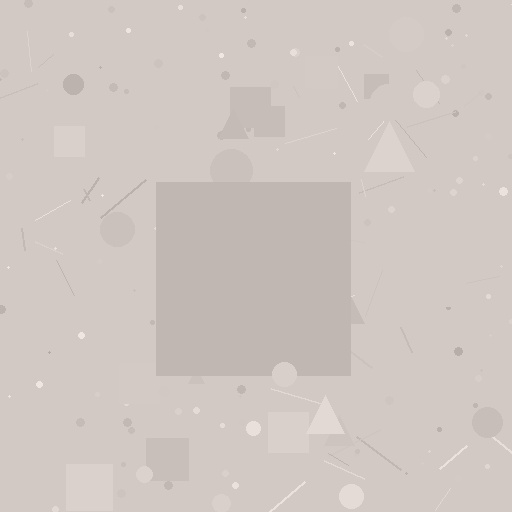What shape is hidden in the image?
A square is hidden in the image.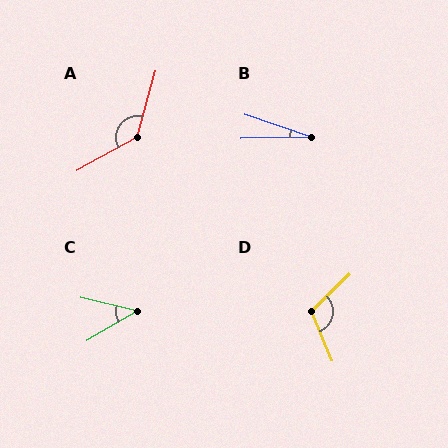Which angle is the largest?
A, at approximately 134 degrees.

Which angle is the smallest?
B, at approximately 20 degrees.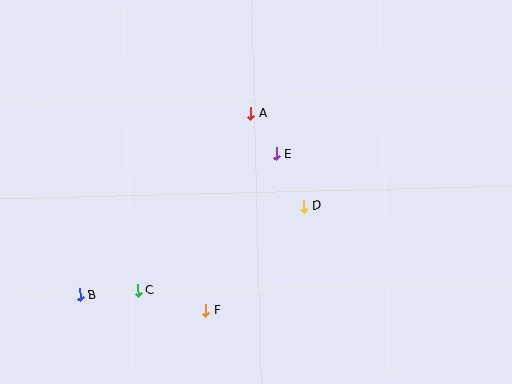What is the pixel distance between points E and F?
The distance between E and F is 171 pixels.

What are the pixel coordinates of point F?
Point F is at (206, 310).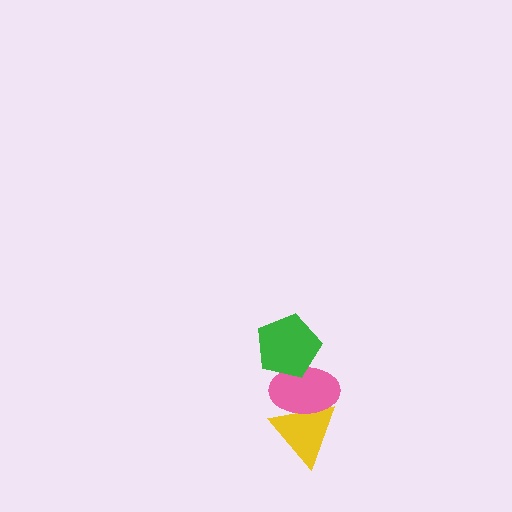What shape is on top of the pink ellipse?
The green pentagon is on top of the pink ellipse.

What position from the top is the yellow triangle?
The yellow triangle is 3rd from the top.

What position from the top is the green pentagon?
The green pentagon is 1st from the top.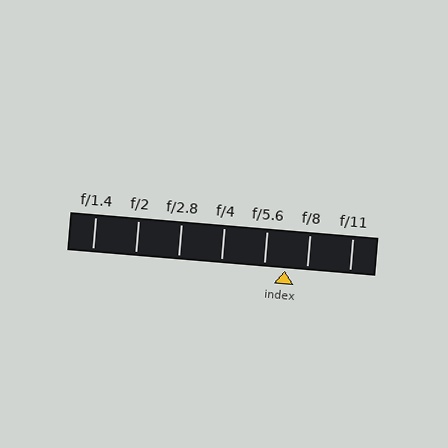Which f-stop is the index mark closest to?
The index mark is closest to f/5.6.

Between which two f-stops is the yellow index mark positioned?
The index mark is between f/5.6 and f/8.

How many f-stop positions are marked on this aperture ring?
There are 7 f-stop positions marked.